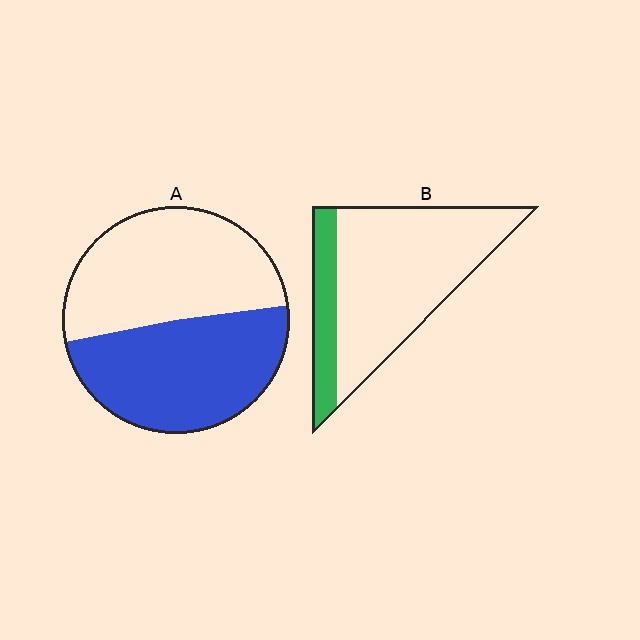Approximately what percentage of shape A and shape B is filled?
A is approximately 50% and B is approximately 20%.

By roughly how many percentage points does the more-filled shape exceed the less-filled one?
By roughly 30 percentage points (A over B).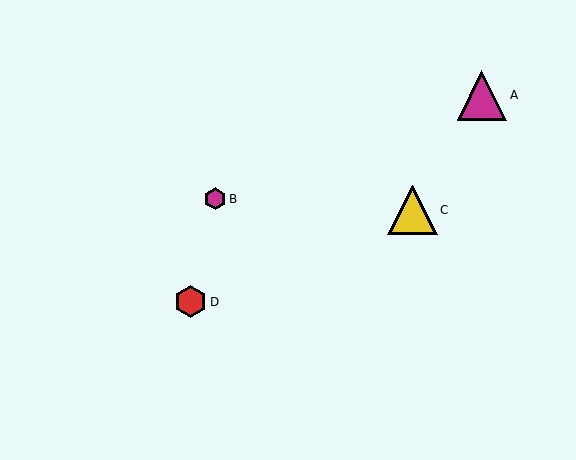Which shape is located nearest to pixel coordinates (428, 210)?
The yellow triangle (labeled C) at (413, 210) is nearest to that location.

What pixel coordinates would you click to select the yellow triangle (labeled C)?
Click at (413, 210) to select the yellow triangle C.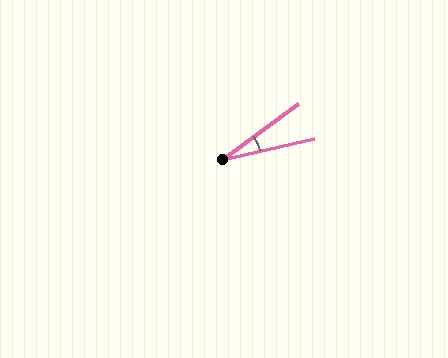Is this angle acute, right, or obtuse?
It is acute.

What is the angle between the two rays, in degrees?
Approximately 24 degrees.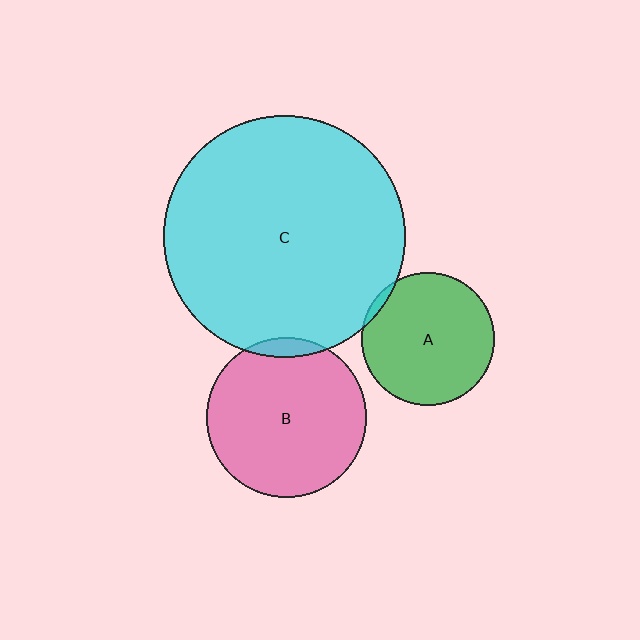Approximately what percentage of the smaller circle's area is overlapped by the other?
Approximately 5%.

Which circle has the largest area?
Circle C (cyan).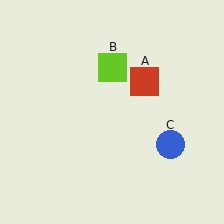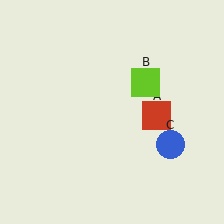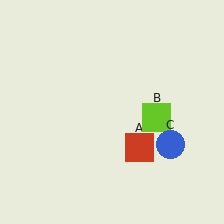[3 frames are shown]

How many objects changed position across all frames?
2 objects changed position: red square (object A), lime square (object B).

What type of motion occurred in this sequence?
The red square (object A), lime square (object B) rotated clockwise around the center of the scene.